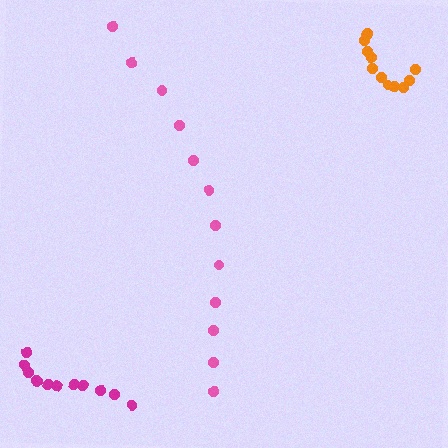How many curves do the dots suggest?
There are 3 distinct paths.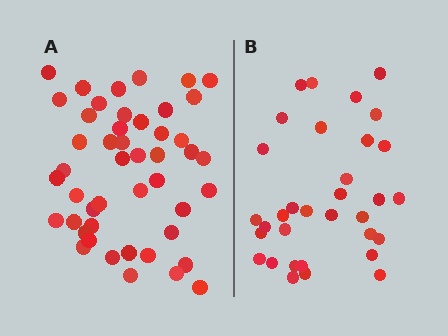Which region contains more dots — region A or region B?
Region A (the left region) has more dots.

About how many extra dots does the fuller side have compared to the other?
Region A has approximately 15 more dots than region B.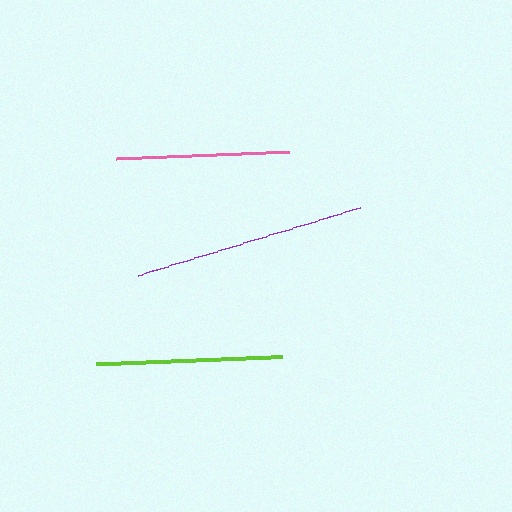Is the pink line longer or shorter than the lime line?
The lime line is longer than the pink line.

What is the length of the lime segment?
The lime segment is approximately 186 pixels long.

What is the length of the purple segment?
The purple segment is approximately 232 pixels long.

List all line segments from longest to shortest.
From longest to shortest: purple, lime, pink.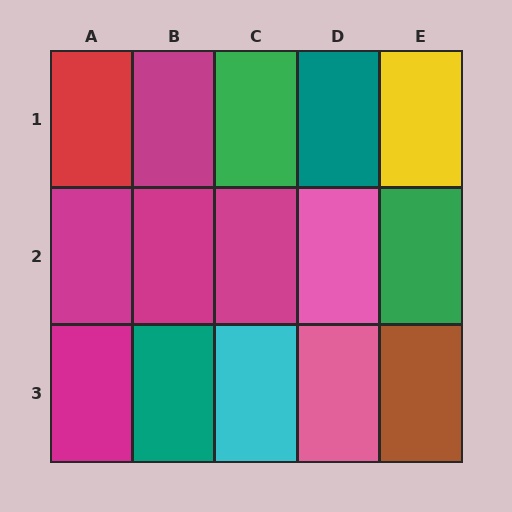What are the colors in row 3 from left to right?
Magenta, teal, cyan, pink, brown.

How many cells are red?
1 cell is red.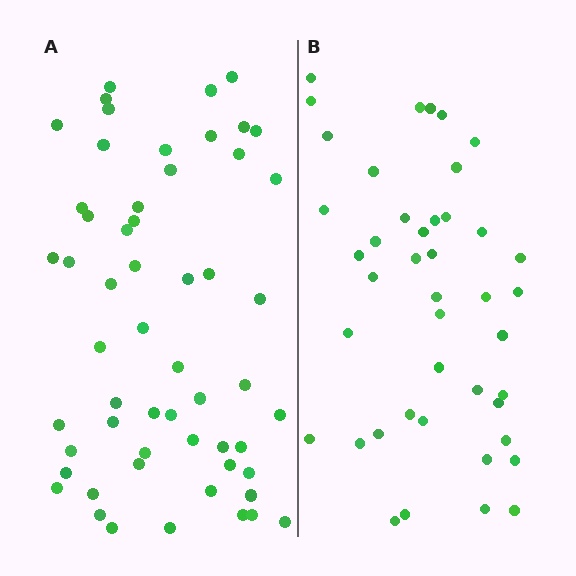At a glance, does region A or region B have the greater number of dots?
Region A (the left region) has more dots.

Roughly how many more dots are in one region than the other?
Region A has approximately 15 more dots than region B.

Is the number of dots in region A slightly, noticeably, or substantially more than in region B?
Region A has noticeably more, but not dramatically so. The ratio is roughly 1.3 to 1.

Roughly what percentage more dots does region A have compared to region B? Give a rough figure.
About 30% more.